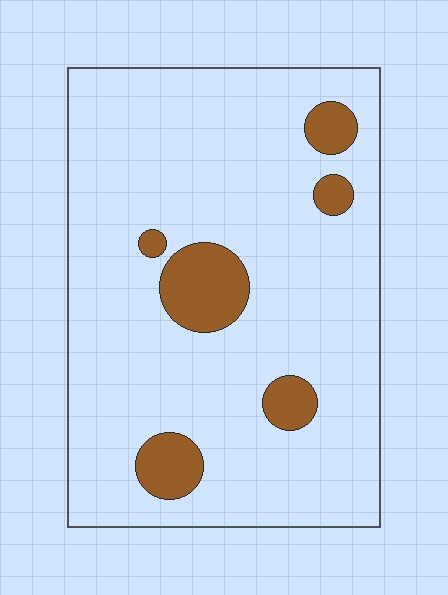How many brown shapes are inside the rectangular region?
6.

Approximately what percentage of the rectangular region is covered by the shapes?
Approximately 10%.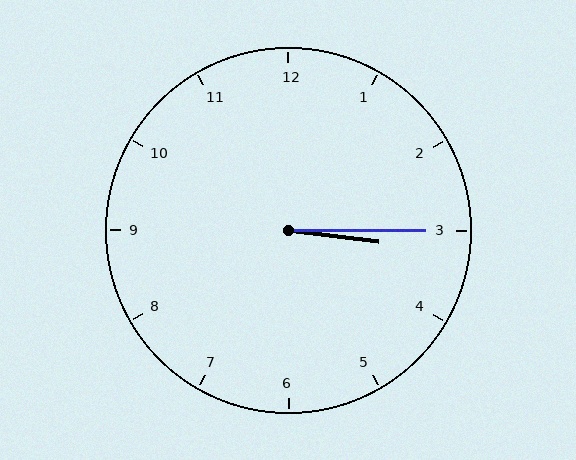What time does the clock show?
3:15.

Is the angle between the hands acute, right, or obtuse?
It is acute.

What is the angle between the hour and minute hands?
Approximately 8 degrees.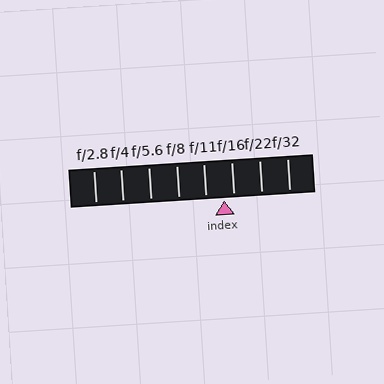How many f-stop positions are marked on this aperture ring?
There are 8 f-stop positions marked.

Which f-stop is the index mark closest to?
The index mark is closest to f/16.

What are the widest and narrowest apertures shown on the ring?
The widest aperture shown is f/2.8 and the narrowest is f/32.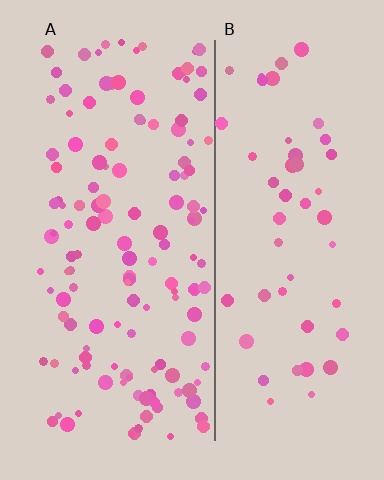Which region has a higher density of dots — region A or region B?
A (the left).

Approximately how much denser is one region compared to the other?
Approximately 2.5× — region A over region B.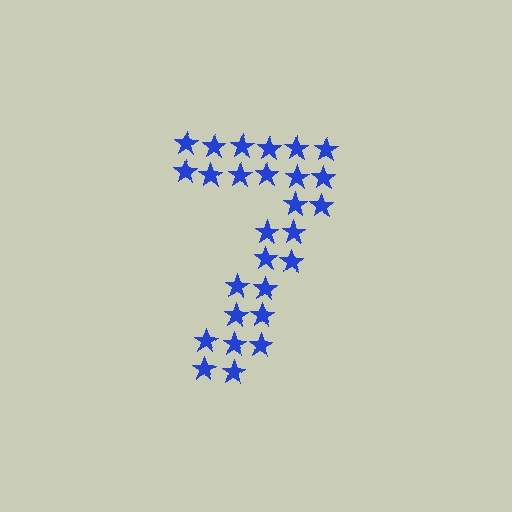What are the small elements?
The small elements are stars.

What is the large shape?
The large shape is the digit 7.